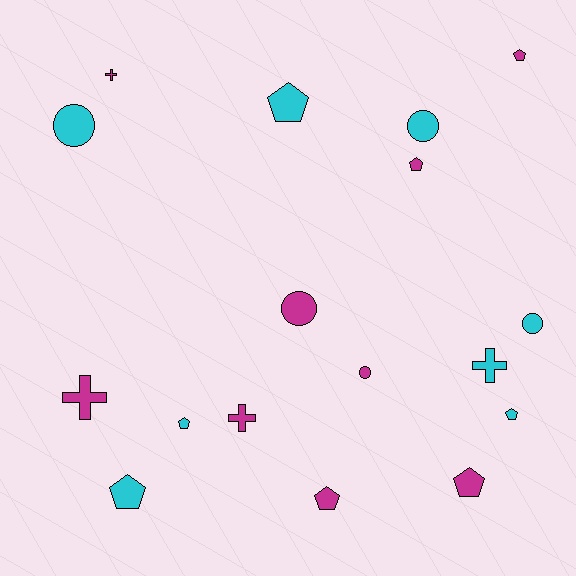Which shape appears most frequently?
Pentagon, with 8 objects.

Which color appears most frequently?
Magenta, with 9 objects.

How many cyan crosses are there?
There is 1 cyan cross.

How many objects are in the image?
There are 17 objects.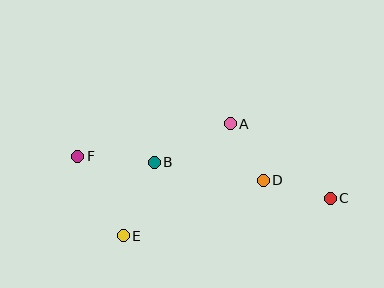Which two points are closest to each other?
Points A and D are closest to each other.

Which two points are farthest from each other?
Points C and F are farthest from each other.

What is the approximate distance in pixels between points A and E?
The distance between A and E is approximately 155 pixels.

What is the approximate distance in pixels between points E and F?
The distance between E and F is approximately 91 pixels.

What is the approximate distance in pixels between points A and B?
The distance between A and B is approximately 85 pixels.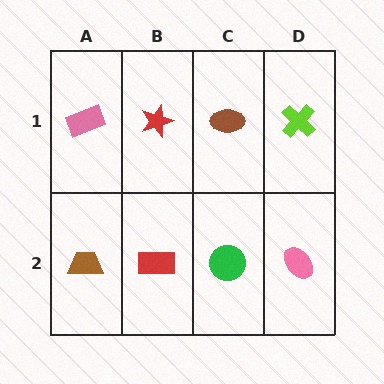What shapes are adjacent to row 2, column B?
A red star (row 1, column B), a brown trapezoid (row 2, column A), a green circle (row 2, column C).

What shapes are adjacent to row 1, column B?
A red rectangle (row 2, column B), a pink rectangle (row 1, column A), a brown ellipse (row 1, column C).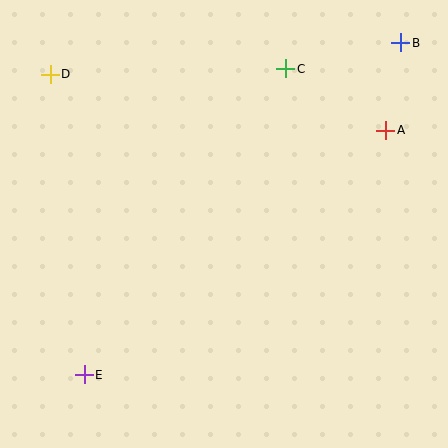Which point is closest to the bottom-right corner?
Point A is closest to the bottom-right corner.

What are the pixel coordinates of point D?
Point D is at (50, 74).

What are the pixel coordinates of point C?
Point C is at (286, 69).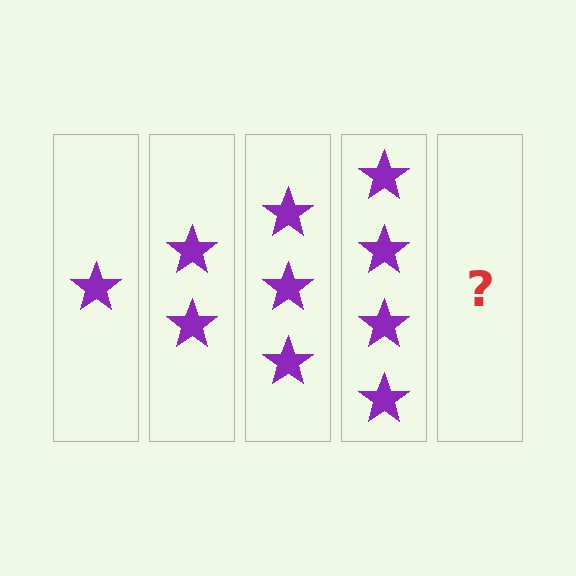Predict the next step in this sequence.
The next step is 5 stars.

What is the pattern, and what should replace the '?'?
The pattern is that each step adds one more star. The '?' should be 5 stars.